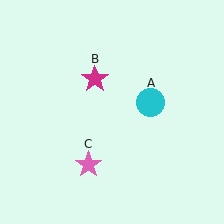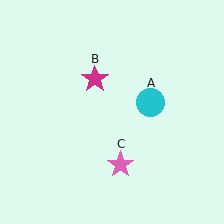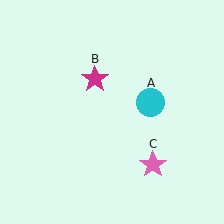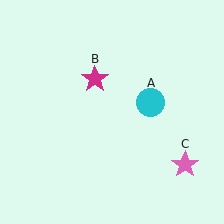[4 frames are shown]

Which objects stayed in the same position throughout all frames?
Cyan circle (object A) and magenta star (object B) remained stationary.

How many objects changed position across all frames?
1 object changed position: pink star (object C).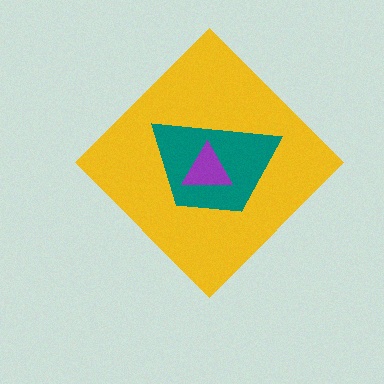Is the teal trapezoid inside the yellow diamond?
Yes.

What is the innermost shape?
The purple triangle.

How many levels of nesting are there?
3.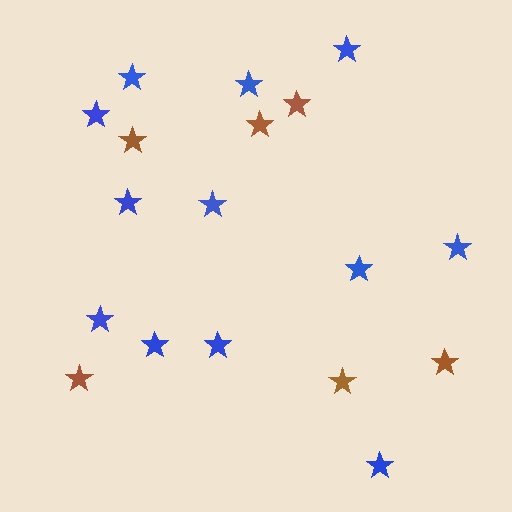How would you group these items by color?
There are 2 groups: one group of blue stars (12) and one group of brown stars (6).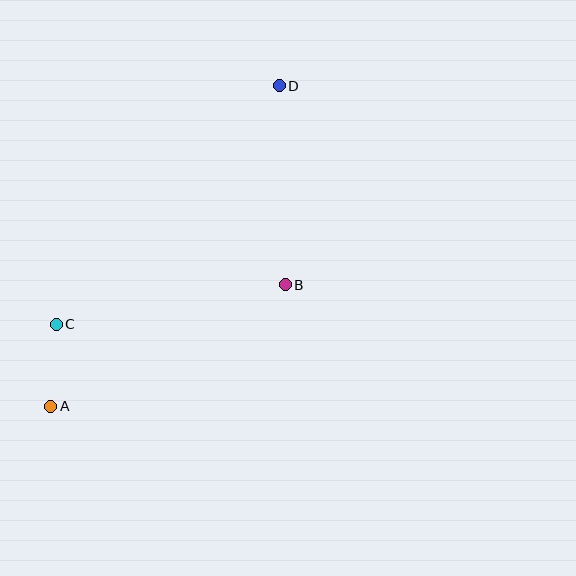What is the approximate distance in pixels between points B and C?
The distance between B and C is approximately 232 pixels.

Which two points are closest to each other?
Points A and C are closest to each other.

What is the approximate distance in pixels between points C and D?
The distance between C and D is approximately 326 pixels.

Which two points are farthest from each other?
Points A and D are farthest from each other.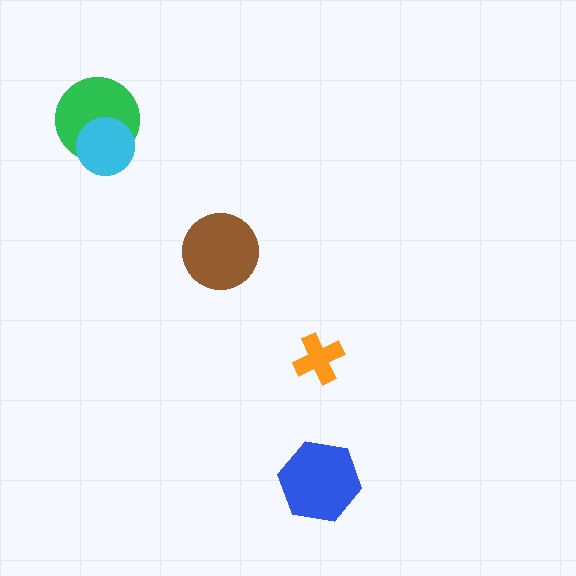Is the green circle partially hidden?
Yes, it is partially covered by another shape.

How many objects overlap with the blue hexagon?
0 objects overlap with the blue hexagon.